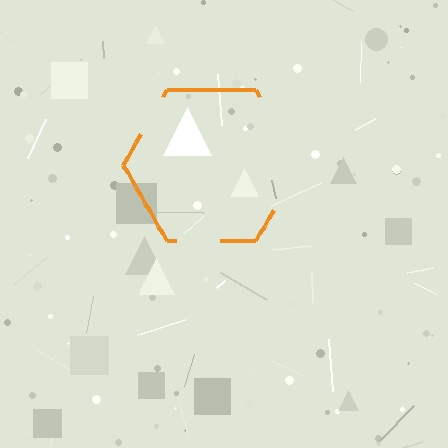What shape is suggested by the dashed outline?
The dashed outline suggests a hexagon.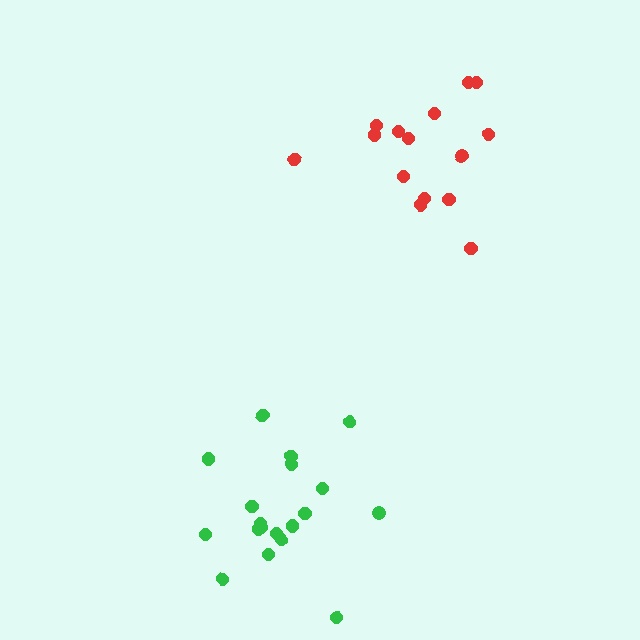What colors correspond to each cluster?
The clusters are colored: green, red.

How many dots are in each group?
Group 1: 19 dots, Group 2: 15 dots (34 total).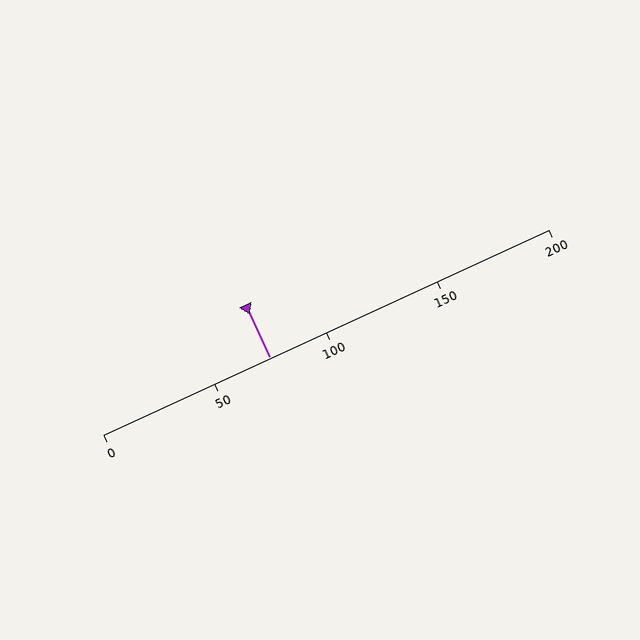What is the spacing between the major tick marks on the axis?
The major ticks are spaced 50 apart.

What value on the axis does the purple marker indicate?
The marker indicates approximately 75.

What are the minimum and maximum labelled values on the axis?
The axis runs from 0 to 200.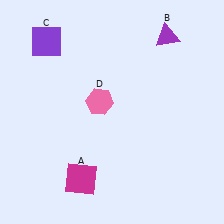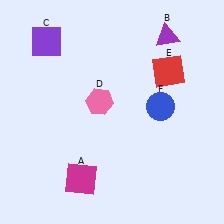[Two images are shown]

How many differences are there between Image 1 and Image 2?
There are 2 differences between the two images.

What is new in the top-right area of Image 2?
A blue circle (F) was added in the top-right area of Image 2.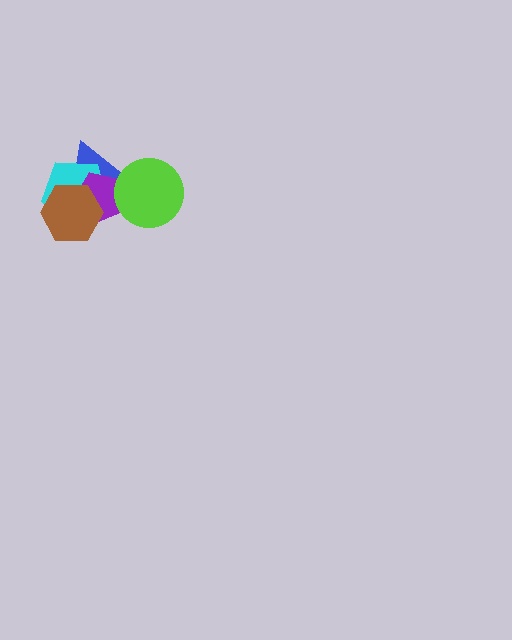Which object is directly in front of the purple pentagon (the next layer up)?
The brown hexagon is directly in front of the purple pentagon.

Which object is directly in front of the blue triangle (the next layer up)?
The cyan pentagon is directly in front of the blue triangle.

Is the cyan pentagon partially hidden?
Yes, it is partially covered by another shape.